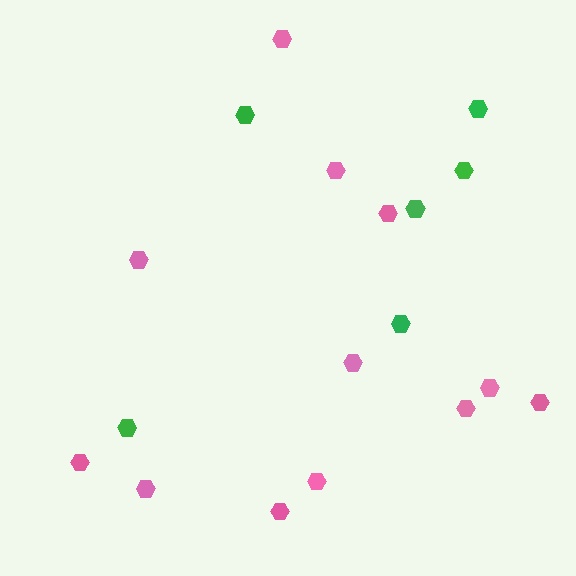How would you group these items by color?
There are 2 groups: one group of pink hexagons (12) and one group of green hexagons (6).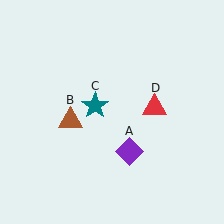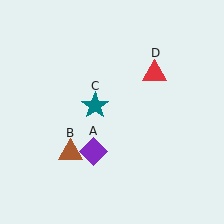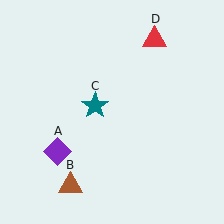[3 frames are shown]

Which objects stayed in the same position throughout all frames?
Teal star (object C) remained stationary.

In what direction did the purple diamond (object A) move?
The purple diamond (object A) moved left.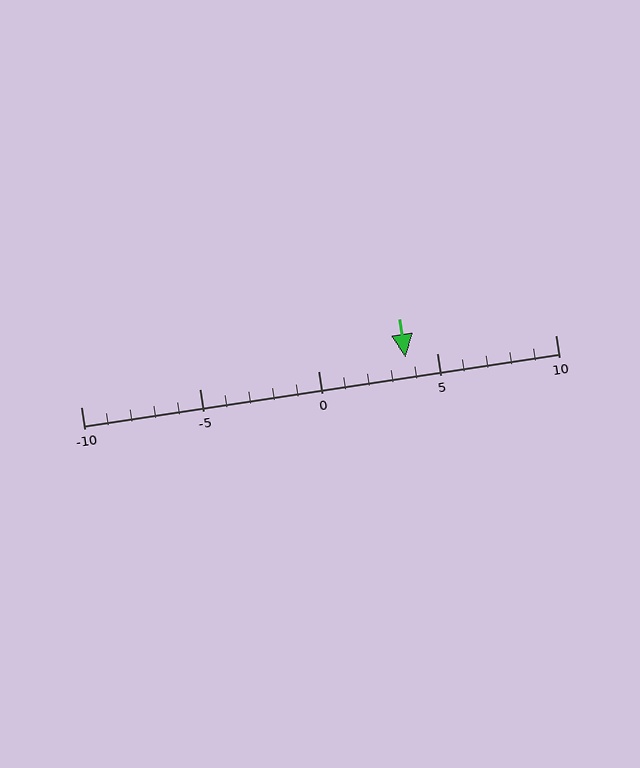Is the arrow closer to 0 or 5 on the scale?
The arrow is closer to 5.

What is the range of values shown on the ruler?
The ruler shows values from -10 to 10.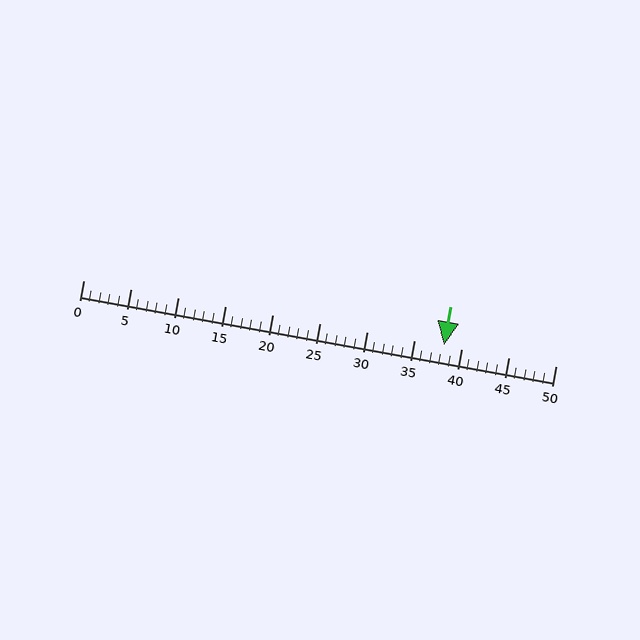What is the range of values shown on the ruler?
The ruler shows values from 0 to 50.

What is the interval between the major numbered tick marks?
The major tick marks are spaced 5 units apart.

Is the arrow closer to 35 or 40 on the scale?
The arrow is closer to 40.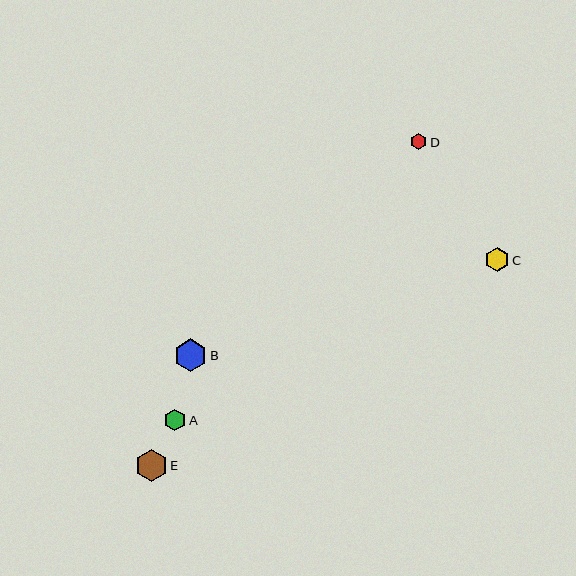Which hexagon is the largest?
Hexagon B is the largest with a size of approximately 33 pixels.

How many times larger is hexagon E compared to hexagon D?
Hexagon E is approximately 1.9 times the size of hexagon D.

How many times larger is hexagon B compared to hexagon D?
Hexagon B is approximately 2.0 times the size of hexagon D.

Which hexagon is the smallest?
Hexagon D is the smallest with a size of approximately 16 pixels.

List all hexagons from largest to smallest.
From largest to smallest: B, E, C, A, D.